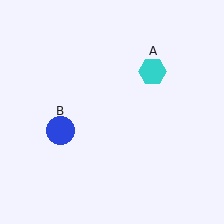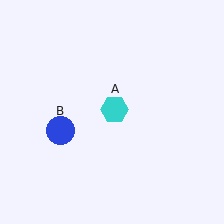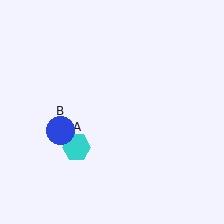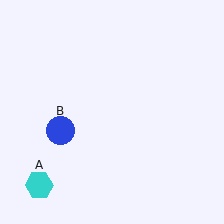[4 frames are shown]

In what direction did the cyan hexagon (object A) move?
The cyan hexagon (object A) moved down and to the left.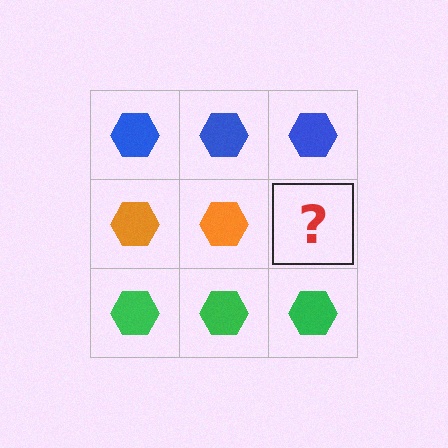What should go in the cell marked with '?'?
The missing cell should contain an orange hexagon.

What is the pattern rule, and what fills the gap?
The rule is that each row has a consistent color. The gap should be filled with an orange hexagon.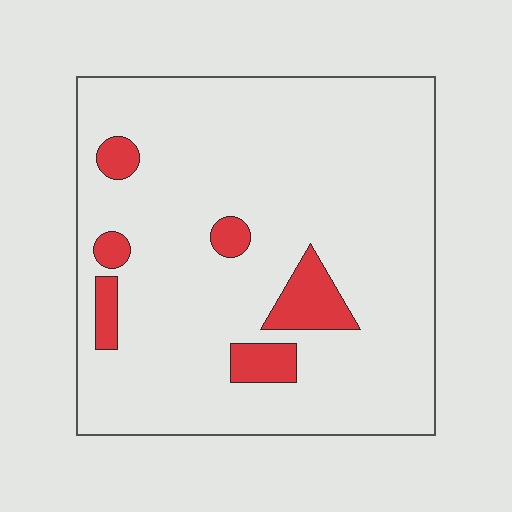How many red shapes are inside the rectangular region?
6.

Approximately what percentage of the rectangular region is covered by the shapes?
Approximately 10%.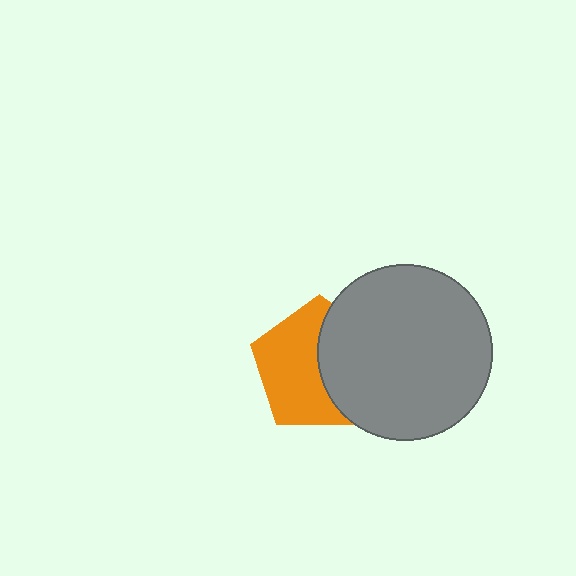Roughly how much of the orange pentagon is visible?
About half of it is visible (roughly 57%).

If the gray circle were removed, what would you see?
You would see the complete orange pentagon.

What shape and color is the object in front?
The object in front is a gray circle.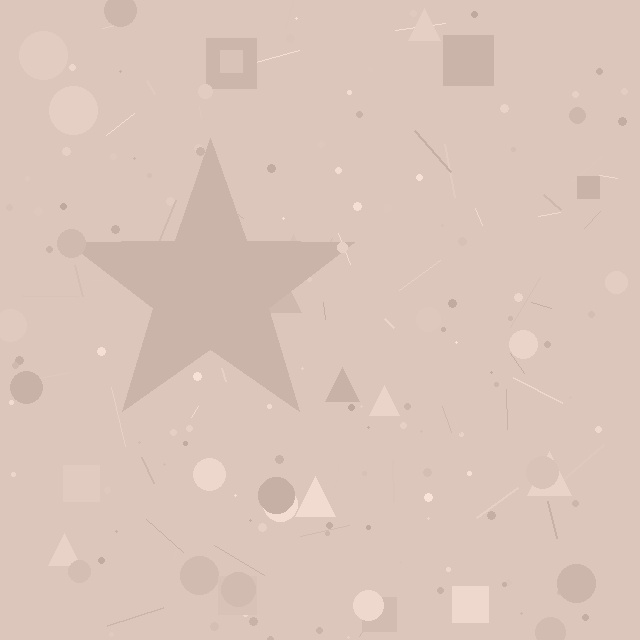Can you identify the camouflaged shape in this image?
The camouflaged shape is a star.